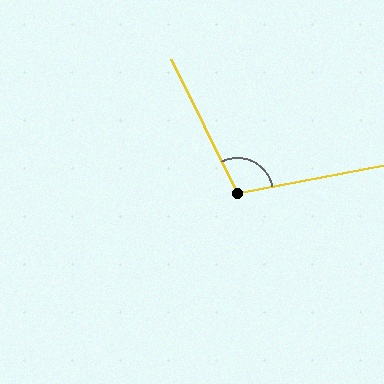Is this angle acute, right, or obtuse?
It is obtuse.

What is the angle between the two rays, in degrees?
Approximately 105 degrees.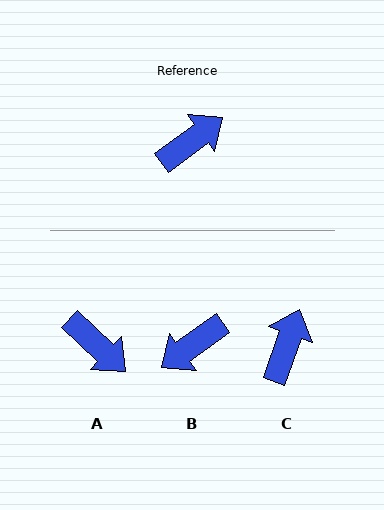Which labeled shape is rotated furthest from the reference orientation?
B, about 179 degrees away.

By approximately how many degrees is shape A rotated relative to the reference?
Approximately 80 degrees clockwise.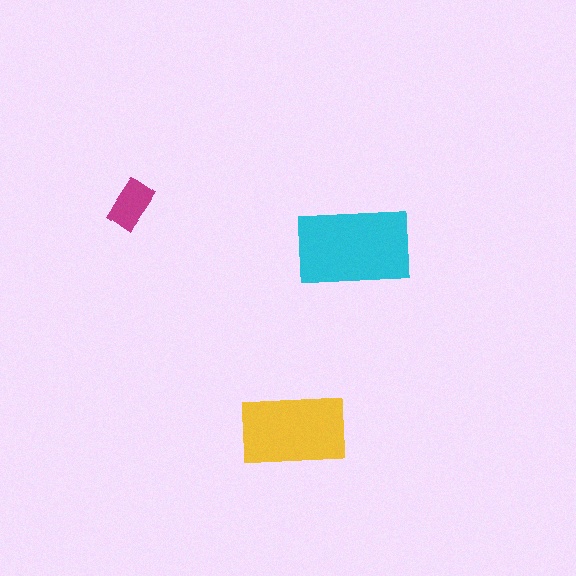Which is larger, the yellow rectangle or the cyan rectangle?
The cyan one.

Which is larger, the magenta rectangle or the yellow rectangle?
The yellow one.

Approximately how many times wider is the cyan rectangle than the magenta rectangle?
About 2.5 times wider.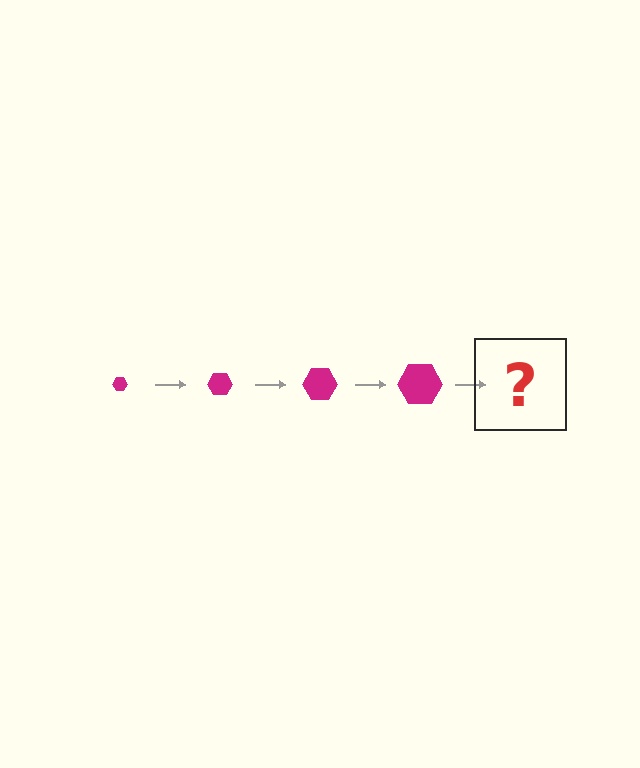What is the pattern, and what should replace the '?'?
The pattern is that the hexagon gets progressively larger each step. The '?' should be a magenta hexagon, larger than the previous one.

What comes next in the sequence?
The next element should be a magenta hexagon, larger than the previous one.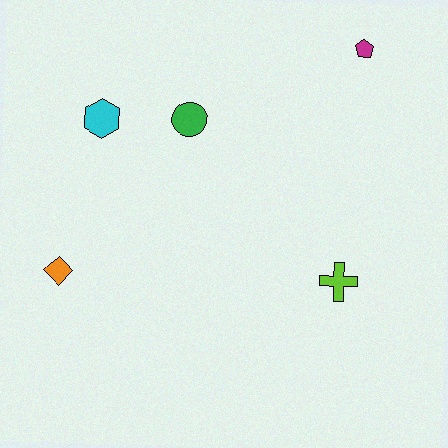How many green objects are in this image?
There is 1 green object.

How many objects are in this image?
There are 5 objects.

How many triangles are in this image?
There are no triangles.